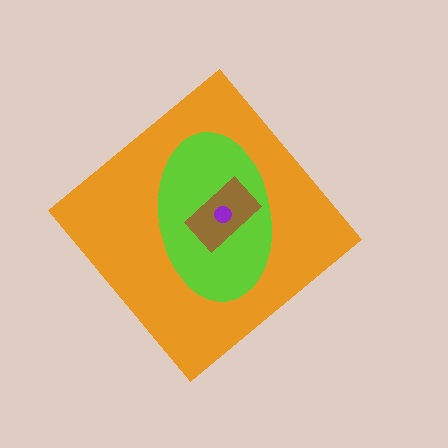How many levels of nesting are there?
4.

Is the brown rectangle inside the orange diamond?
Yes.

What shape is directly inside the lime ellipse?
The brown rectangle.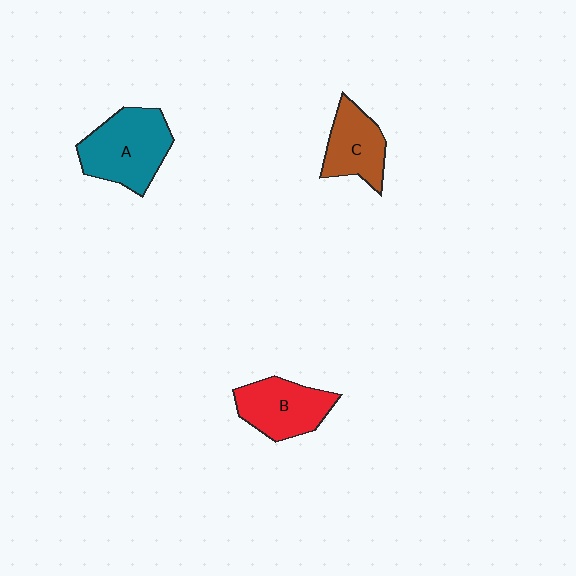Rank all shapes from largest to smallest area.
From largest to smallest: A (teal), B (red), C (brown).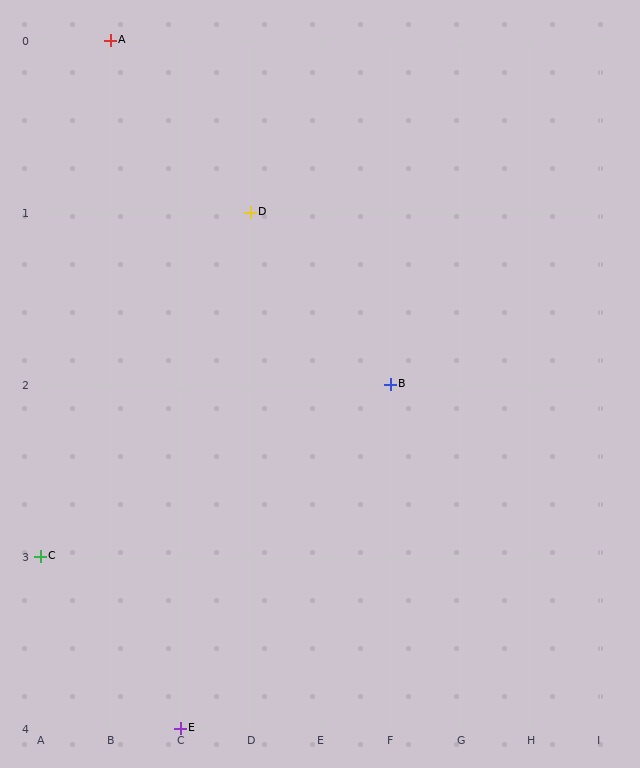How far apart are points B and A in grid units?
Points B and A are 4 columns and 2 rows apart (about 4.5 grid units diagonally).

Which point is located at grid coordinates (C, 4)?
Point E is at (C, 4).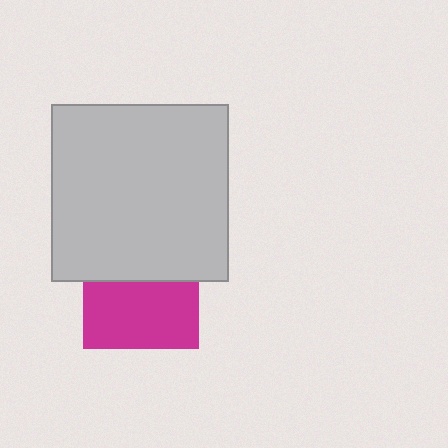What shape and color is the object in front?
The object in front is a light gray square.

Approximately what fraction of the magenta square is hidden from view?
Roughly 41% of the magenta square is hidden behind the light gray square.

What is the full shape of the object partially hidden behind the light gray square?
The partially hidden object is a magenta square.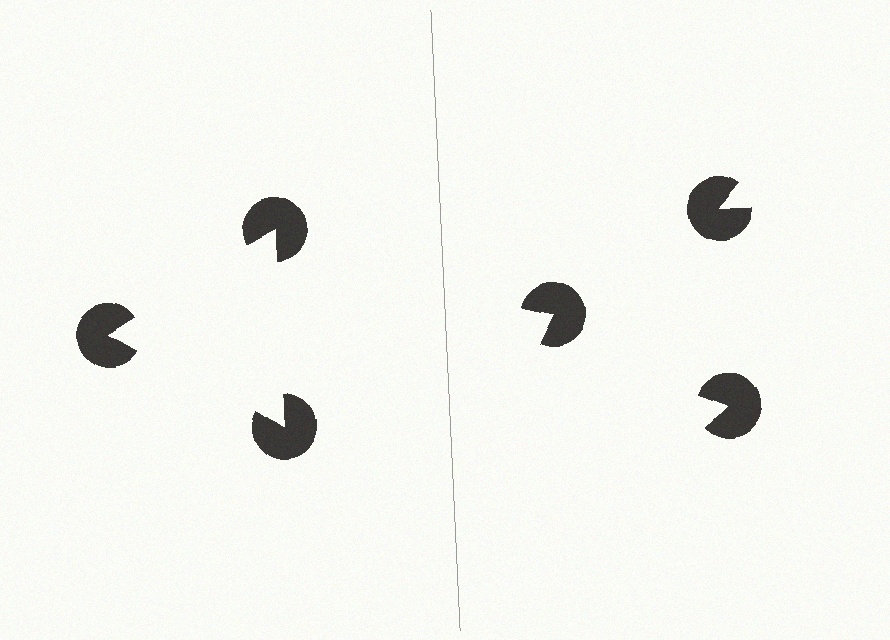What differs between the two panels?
The pac-man discs are positioned identically on both sides; only the wedge orientations differ. On the left they align to a triangle; on the right they are misaligned.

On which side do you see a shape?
An illusory triangle appears on the left side. On the right side the wedge cuts are rotated, so no coherent shape forms.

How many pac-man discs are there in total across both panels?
6 — 3 on each side.